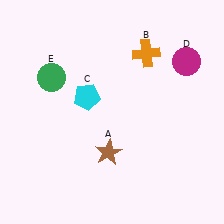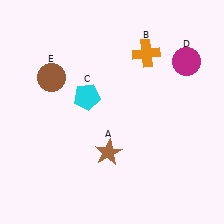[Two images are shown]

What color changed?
The circle (E) changed from green in Image 1 to brown in Image 2.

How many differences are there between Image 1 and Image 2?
There is 1 difference between the two images.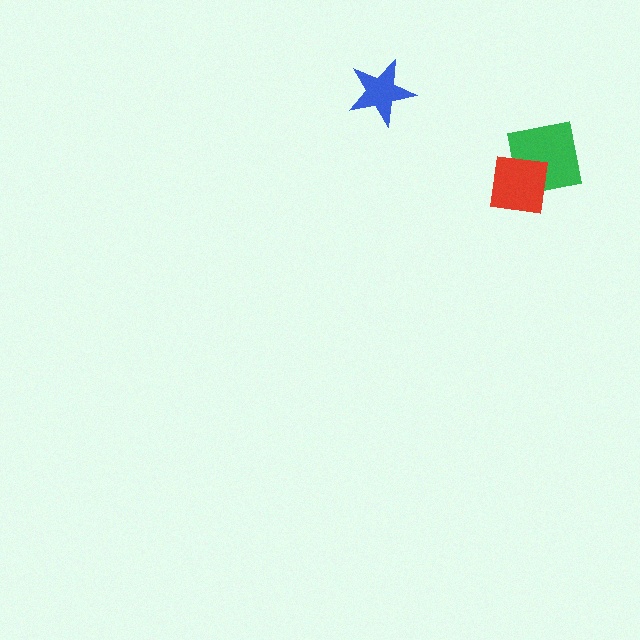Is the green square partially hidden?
Yes, it is partially covered by another shape.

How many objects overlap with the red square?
1 object overlaps with the red square.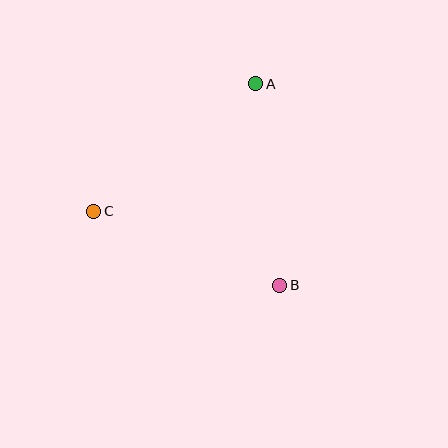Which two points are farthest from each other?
Points A and C are farthest from each other.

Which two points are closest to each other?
Points B and C are closest to each other.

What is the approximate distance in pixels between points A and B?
The distance between A and B is approximately 203 pixels.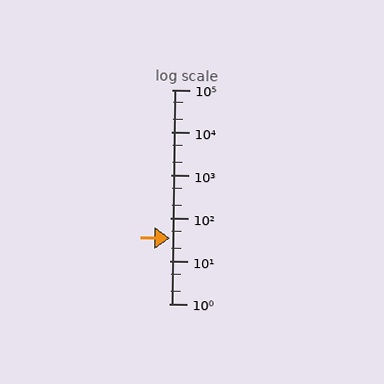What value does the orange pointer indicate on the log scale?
The pointer indicates approximately 34.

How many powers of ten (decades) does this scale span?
The scale spans 5 decades, from 1 to 100000.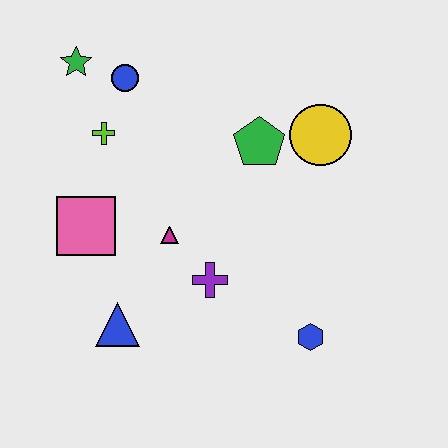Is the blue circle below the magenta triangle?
No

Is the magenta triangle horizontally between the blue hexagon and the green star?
Yes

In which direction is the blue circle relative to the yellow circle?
The blue circle is to the left of the yellow circle.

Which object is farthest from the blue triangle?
The yellow circle is farthest from the blue triangle.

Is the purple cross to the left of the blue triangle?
No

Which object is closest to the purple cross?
The magenta triangle is closest to the purple cross.